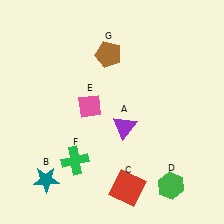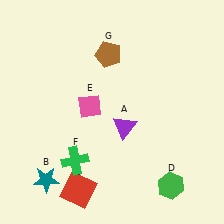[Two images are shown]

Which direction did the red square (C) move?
The red square (C) moved left.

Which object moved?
The red square (C) moved left.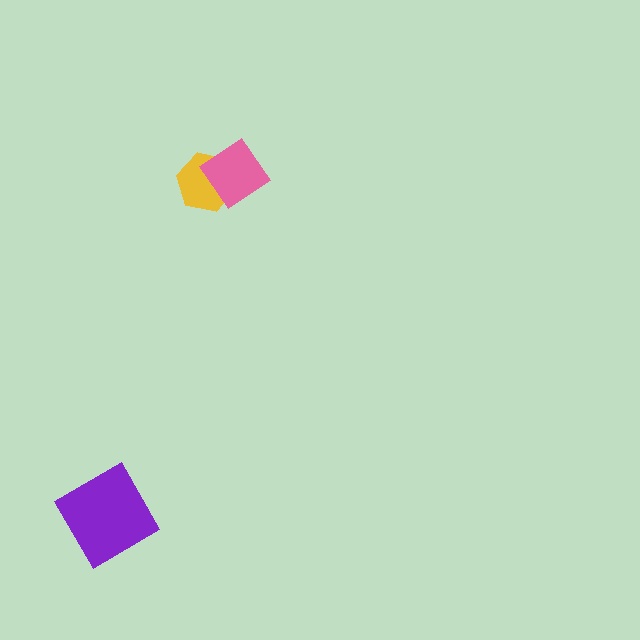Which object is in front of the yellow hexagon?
The pink diamond is in front of the yellow hexagon.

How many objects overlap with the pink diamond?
1 object overlaps with the pink diamond.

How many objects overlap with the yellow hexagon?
1 object overlaps with the yellow hexagon.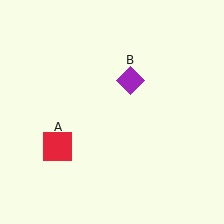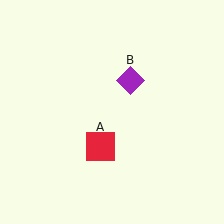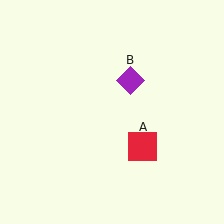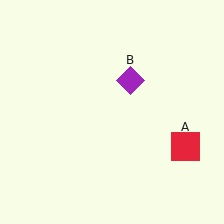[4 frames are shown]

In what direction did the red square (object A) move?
The red square (object A) moved right.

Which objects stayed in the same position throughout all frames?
Purple diamond (object B) remained stationary.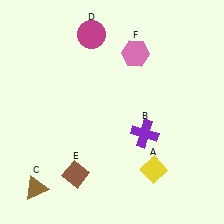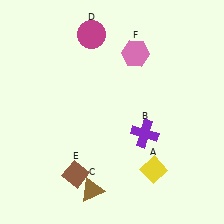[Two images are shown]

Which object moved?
The brown triangle (C) moved right.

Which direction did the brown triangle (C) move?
The brown triangle (C) moved right.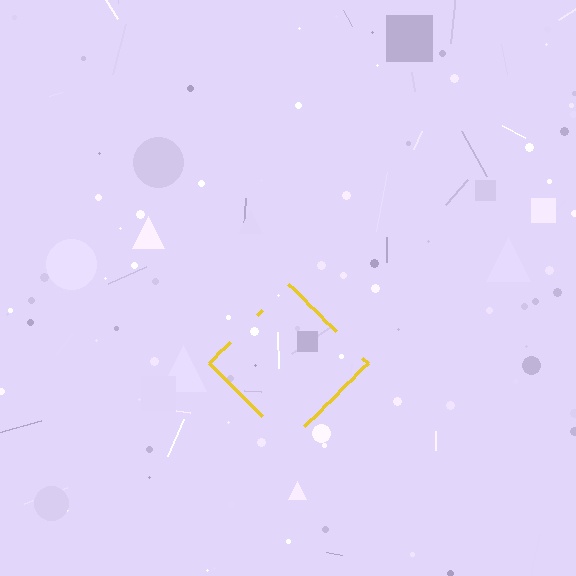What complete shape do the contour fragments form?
The contour fragments form a diamond.